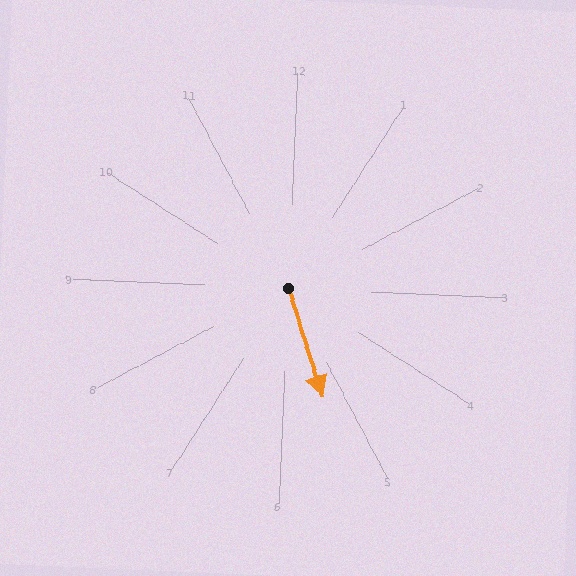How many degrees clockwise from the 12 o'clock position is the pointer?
Approximately 160 degrees.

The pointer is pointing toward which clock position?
Roughly 5 o'clock.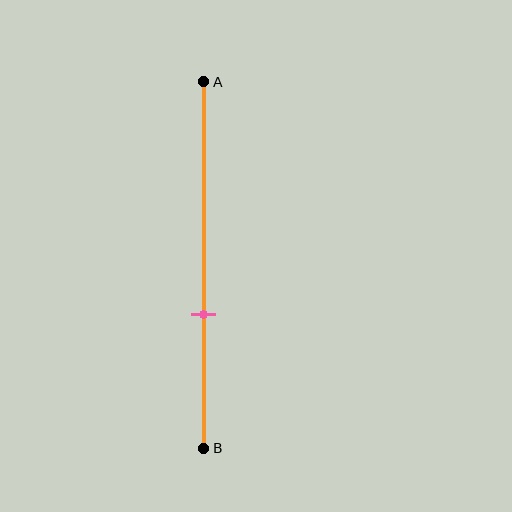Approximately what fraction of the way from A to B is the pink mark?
The pink mark is approximately 65% of the way from A to B.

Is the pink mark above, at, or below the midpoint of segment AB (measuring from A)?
The pink mark is below the midpoint of segment AB.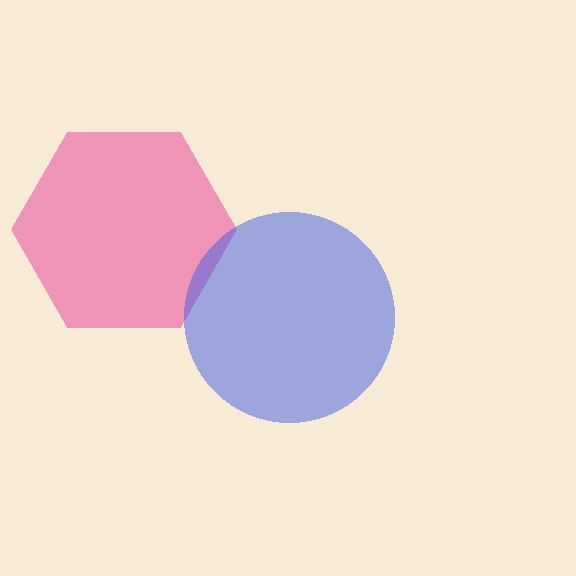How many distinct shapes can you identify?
There are 2 distinct shapes: a pink hexagon, a blue circle.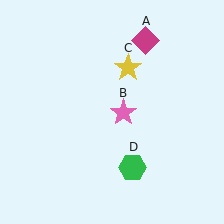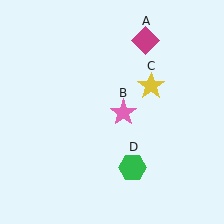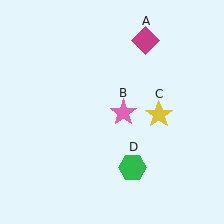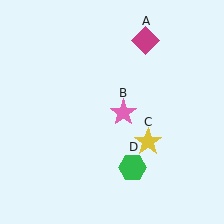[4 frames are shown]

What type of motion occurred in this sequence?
The yellow star (object C) rotated clockwise around the center of the scene.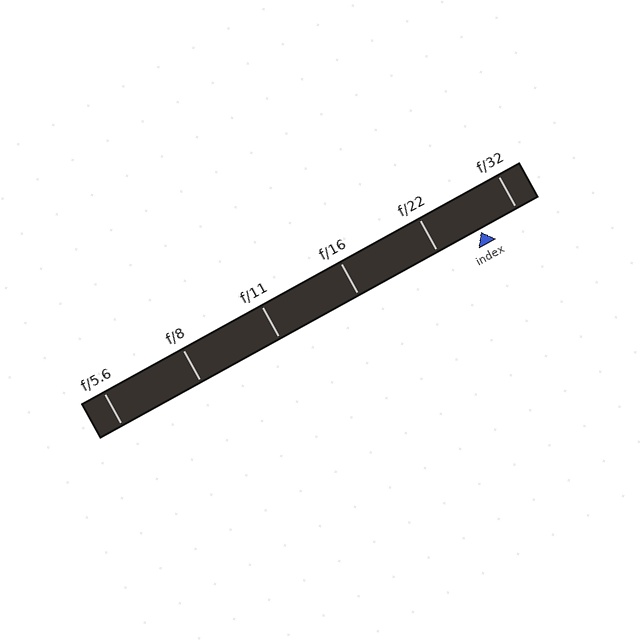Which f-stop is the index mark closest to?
The index mark is closest to f/32.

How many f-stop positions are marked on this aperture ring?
There are 6 f-stop positions marked.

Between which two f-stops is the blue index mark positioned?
The index mark is between f/22 and f/32.